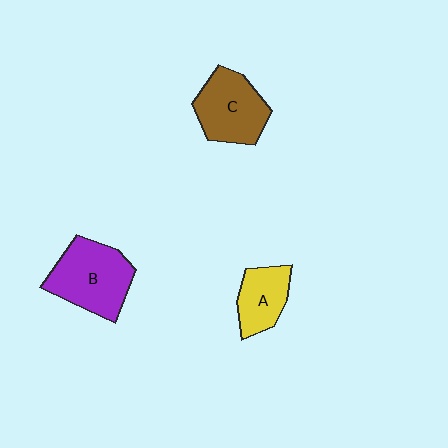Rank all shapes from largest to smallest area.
From largest to smallest: B (purple), C (brown), A (yellow).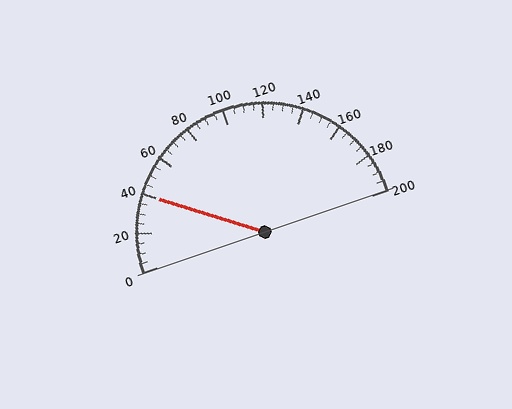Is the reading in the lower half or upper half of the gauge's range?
The reading is in the lower half of the range (0 to 200).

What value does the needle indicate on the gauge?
The needle indicates approximately 40.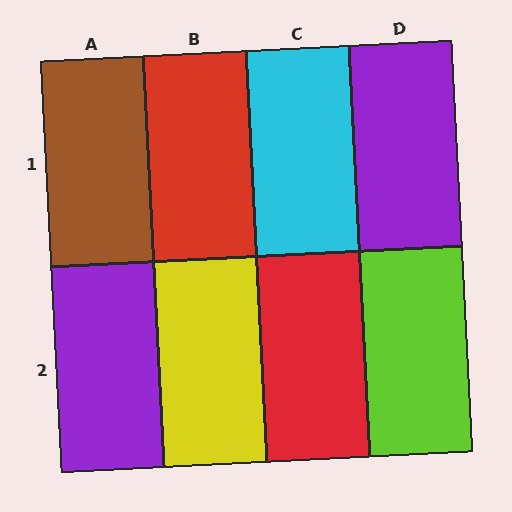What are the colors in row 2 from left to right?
Purple, yellow, red, lime.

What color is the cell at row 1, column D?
Purple.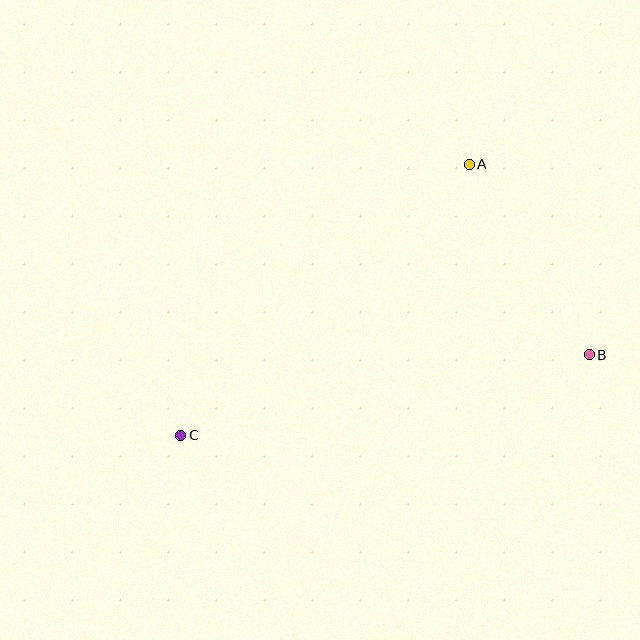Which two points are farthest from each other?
Points B and C are farthest from each other.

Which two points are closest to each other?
Points A and B are closest to each other.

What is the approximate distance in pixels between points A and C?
The distance between A and C is approximately 396 pixels.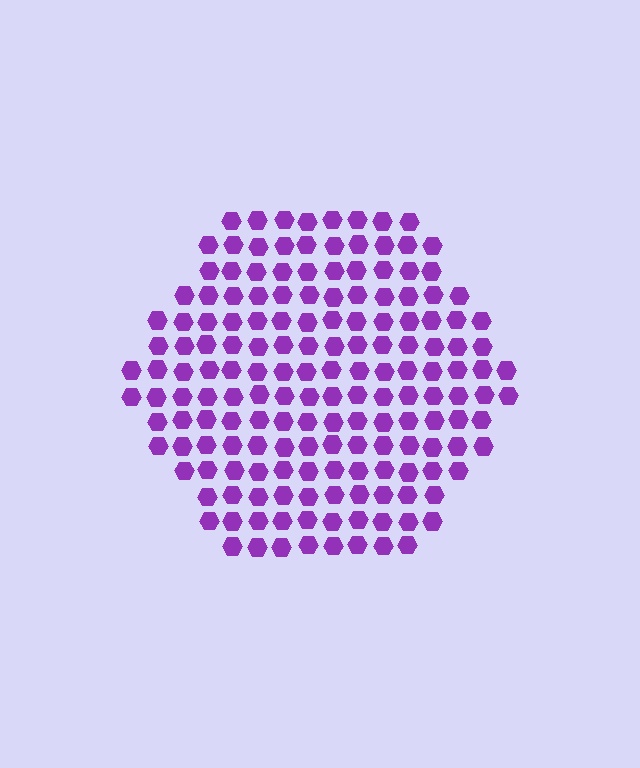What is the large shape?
The large shape is a hexagon.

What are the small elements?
The small elements are hexagons.